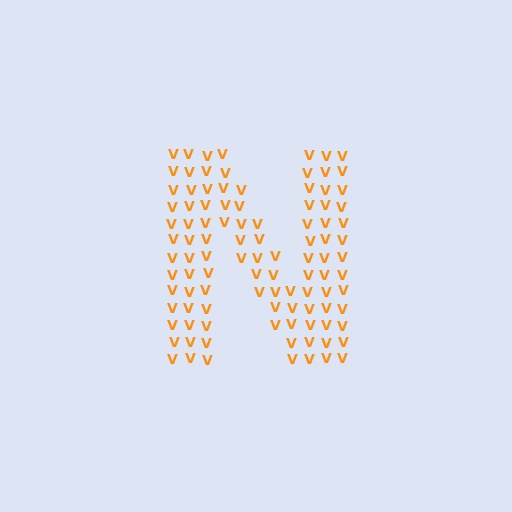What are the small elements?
The small elements are letter V's.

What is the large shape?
The large shape is the letter N.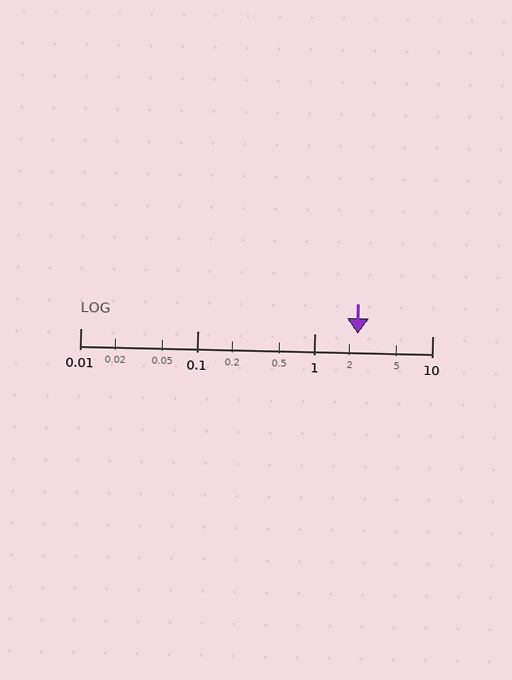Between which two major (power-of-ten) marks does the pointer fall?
The pointer is between 1 and 10.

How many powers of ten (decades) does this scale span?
The scale spans 3 decades, from 0.01 to 10.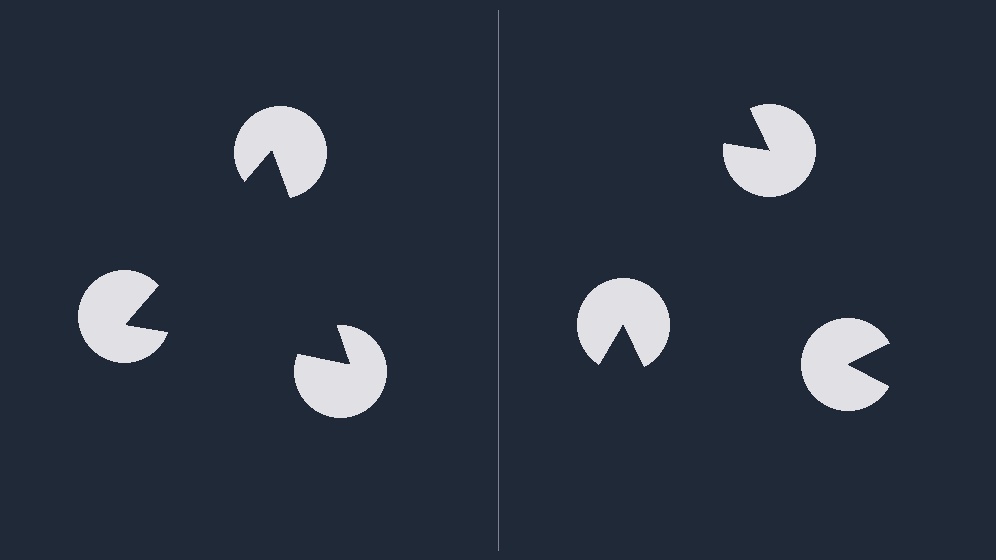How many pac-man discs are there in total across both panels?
6 — 3 on each side.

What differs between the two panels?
The pac-man discs are positioned identically on both sides; only the wedge orientations differ. On the left they align to a triangle; on the right they are misaligned.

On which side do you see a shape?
An illusory triangle appears on the left side. On the right side the wedge cuts are rotated, so no coherent shape forms.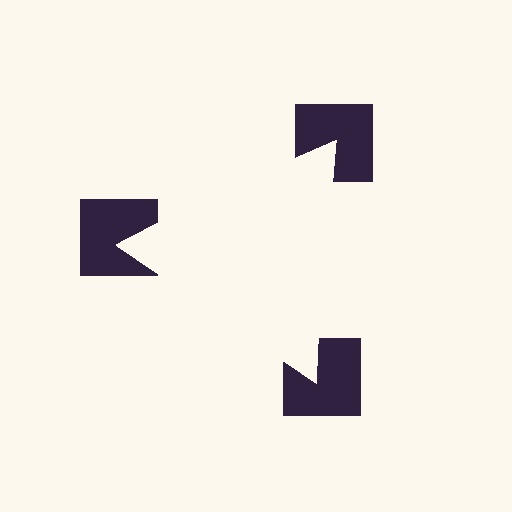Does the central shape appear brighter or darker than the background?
It typically appears slightly brighter than the background, even though no actual brightness change is drawn.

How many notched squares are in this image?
There are 3 — one at each vertex of the illusory triangle.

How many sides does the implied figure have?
3 sides.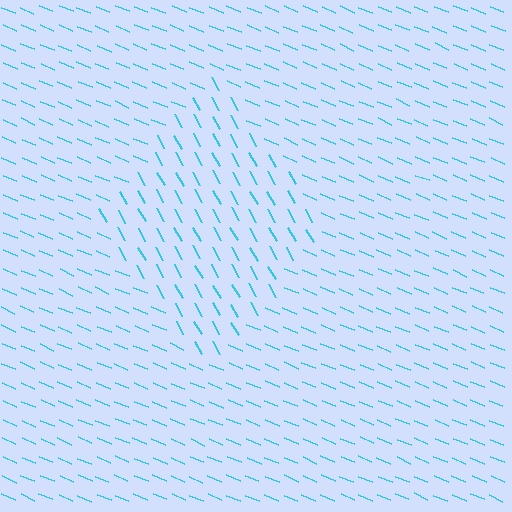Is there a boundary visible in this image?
Yes, there is a texture boundary formed by a change in line orientation.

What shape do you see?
I see a diamond.